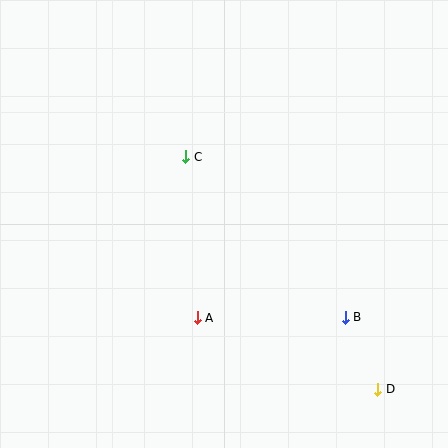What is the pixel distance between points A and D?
The distance between A and D is 194 pixels.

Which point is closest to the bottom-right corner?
Point D is closest to the bottom-right corner.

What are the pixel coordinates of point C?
Point C is at (186, 157).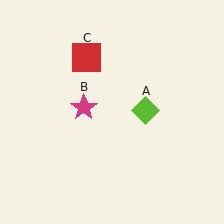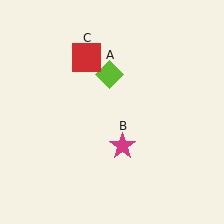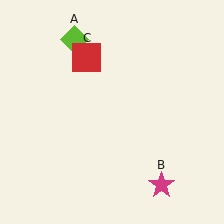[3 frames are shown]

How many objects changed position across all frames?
2 objects changed position: lime diamond (object A), magenta star (object B).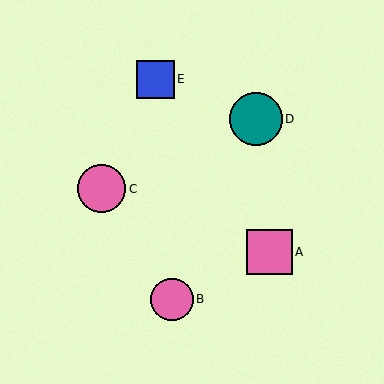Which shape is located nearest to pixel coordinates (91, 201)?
The pink circle (labeled C) at (102, 189) is nearest to that location.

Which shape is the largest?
The teal circle (labeled D) is the largest.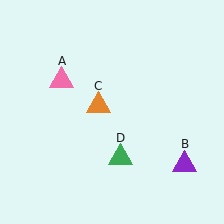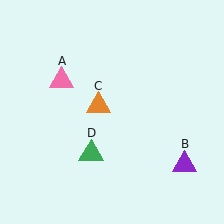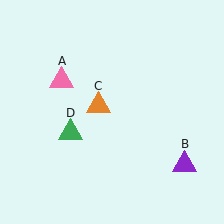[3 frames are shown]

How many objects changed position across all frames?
1 object changed position: green triangle (object D).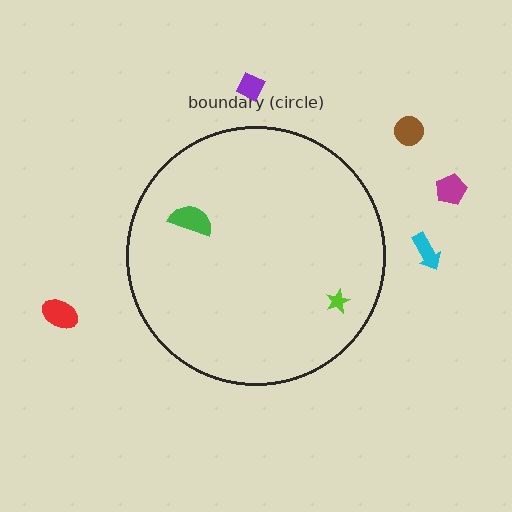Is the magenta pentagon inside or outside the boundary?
Outside.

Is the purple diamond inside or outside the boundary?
Outside.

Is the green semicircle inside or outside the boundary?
Inside.